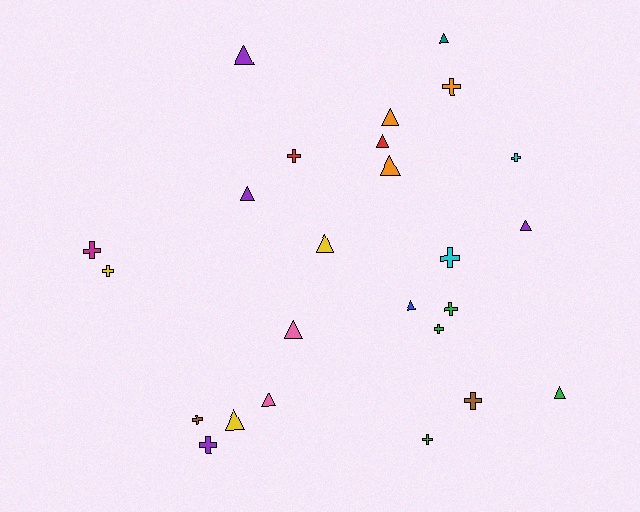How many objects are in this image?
There are 25 objects.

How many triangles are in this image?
There are 13 triangles.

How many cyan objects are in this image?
There are 2 cyan objects.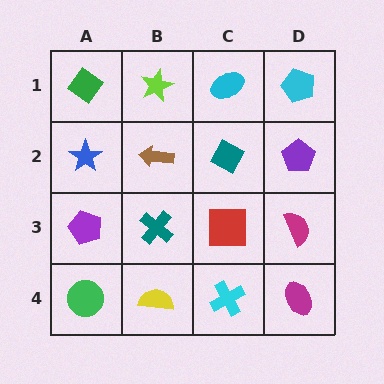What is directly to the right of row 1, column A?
A lime star.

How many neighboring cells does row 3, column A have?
3.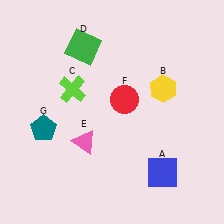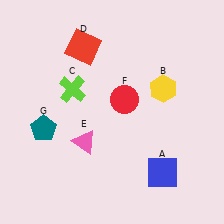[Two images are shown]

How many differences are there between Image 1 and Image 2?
There is 1 difference between the two images.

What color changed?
The square (D) changed from green in Image 1 to red in Image 2.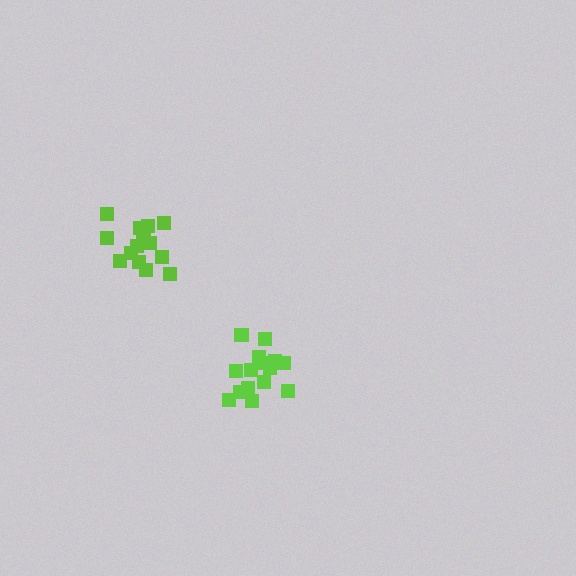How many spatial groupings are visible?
There are 2 spatial groupings.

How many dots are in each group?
Group 1: 16 dots, Group 2: 15 dots (31 total).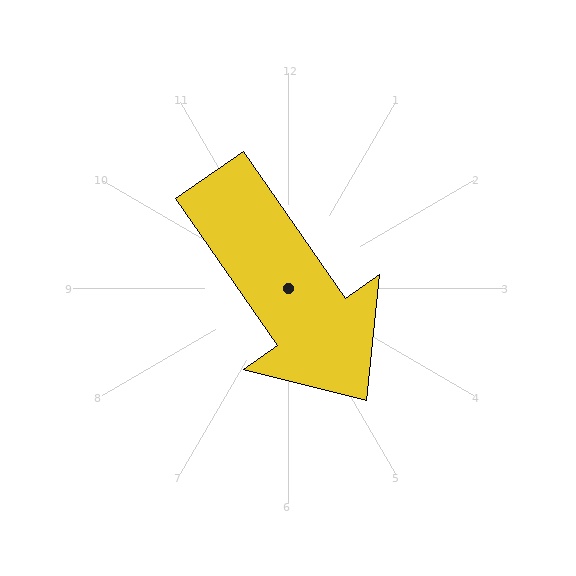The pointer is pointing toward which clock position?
Roughly 5 o'clock.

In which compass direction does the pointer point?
Southeast.